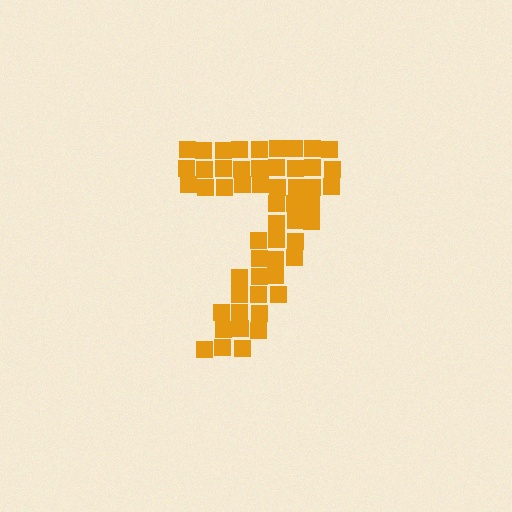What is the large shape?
The large shape is the digit 7.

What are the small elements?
The small elements are squares.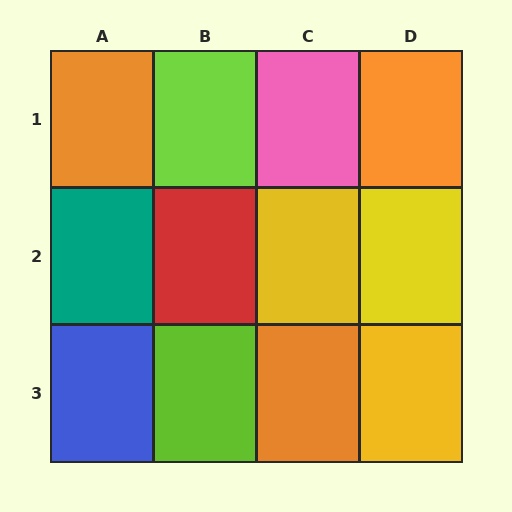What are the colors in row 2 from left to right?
Teal, red, yellow, yellow.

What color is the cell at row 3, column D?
Yellow.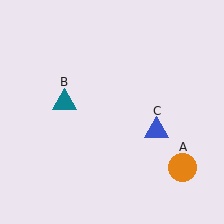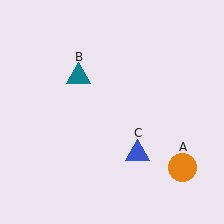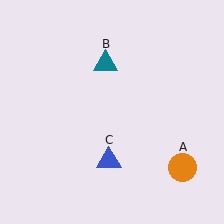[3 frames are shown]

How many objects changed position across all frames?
2 objects changed position: teal triangle (object B), blue triangle (object C).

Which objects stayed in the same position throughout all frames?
Orange circle (object A) remained stationary.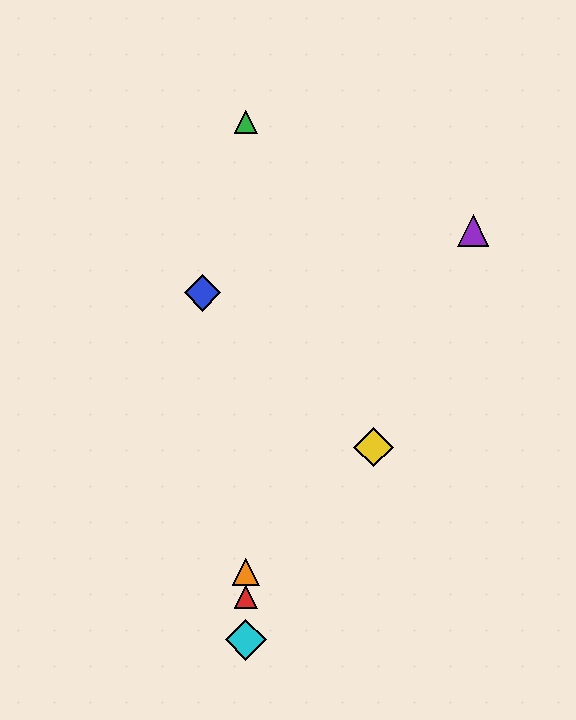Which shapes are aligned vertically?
The red triangle, the green triangle, the orange triangle, the cyan diamond are aligned vertically.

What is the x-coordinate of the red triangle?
The red triangle is at x≈246.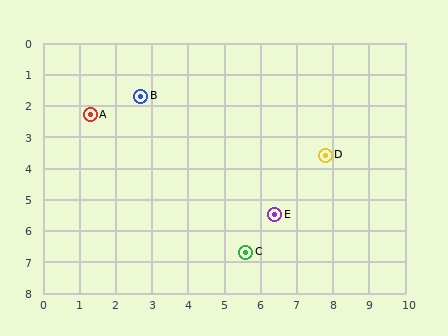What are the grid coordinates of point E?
Point E is at approximately (6.4, 5.5).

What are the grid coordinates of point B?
Point B is at approximately (2.7, 1.7).